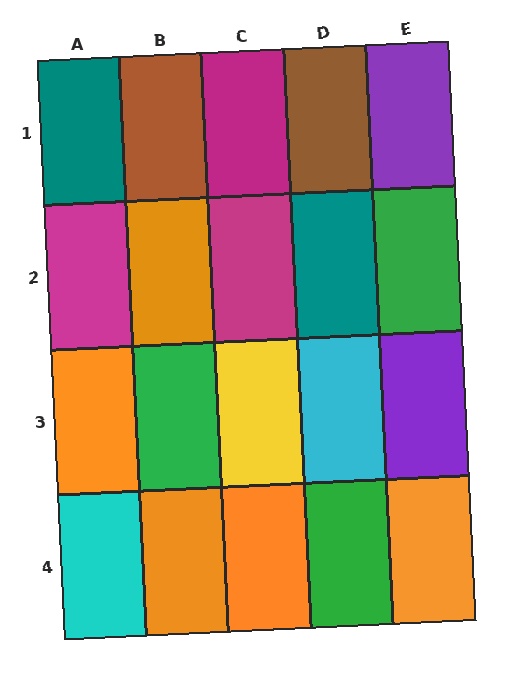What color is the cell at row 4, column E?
Orange.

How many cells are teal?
2 cells are teal.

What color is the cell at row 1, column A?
Teal.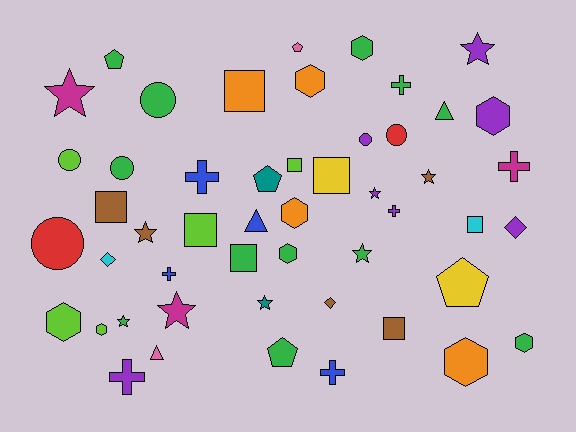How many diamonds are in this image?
There are 3 diamonds.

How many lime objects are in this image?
There are 5 lime objects.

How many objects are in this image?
There are 50 objects.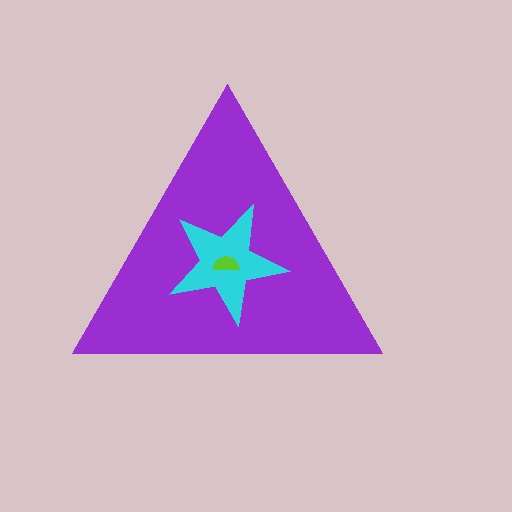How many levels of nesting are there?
3.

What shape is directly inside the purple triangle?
The cyan star.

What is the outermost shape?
The purple triangle.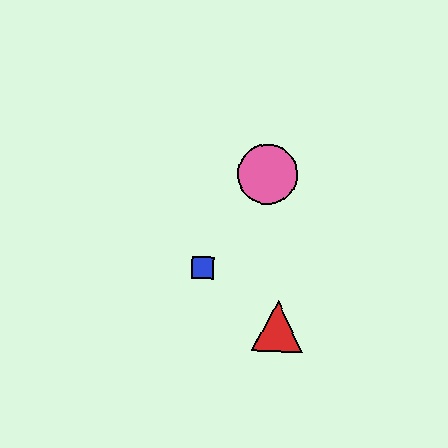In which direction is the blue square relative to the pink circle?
The blue square is below the pink circle.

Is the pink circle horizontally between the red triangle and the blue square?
Yes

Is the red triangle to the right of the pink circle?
Yes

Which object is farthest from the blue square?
The pink circle is farthest from the blue square.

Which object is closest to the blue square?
The red triangle is closest to the blue square.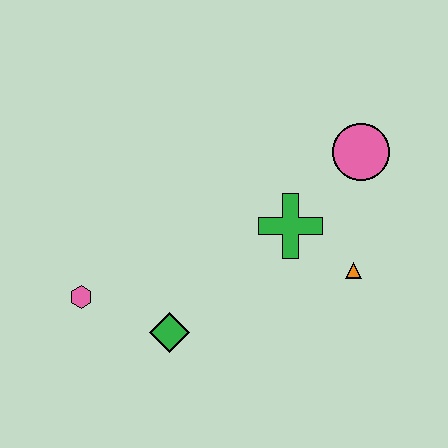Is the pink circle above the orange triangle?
Yes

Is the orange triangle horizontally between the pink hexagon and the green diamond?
No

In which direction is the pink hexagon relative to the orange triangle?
The pink hexagon is to the left of the orange triangle.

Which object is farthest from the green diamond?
The pink circle is farthest from the green diamond.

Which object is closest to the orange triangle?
The green cross is closest to the orange triangle.